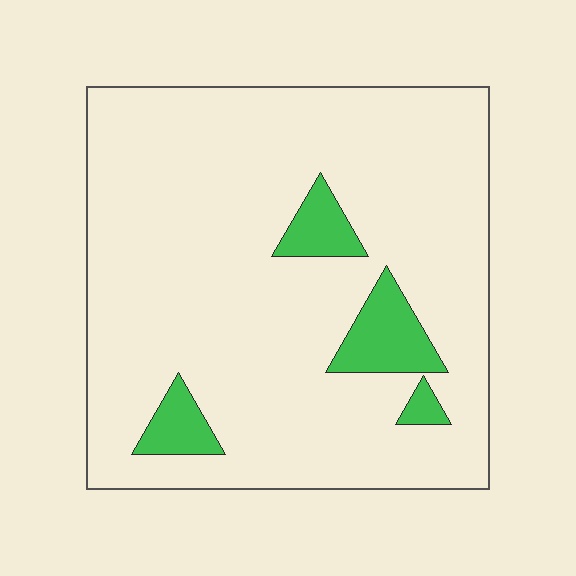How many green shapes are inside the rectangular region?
4.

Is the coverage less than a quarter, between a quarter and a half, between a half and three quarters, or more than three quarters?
Less than a quarter.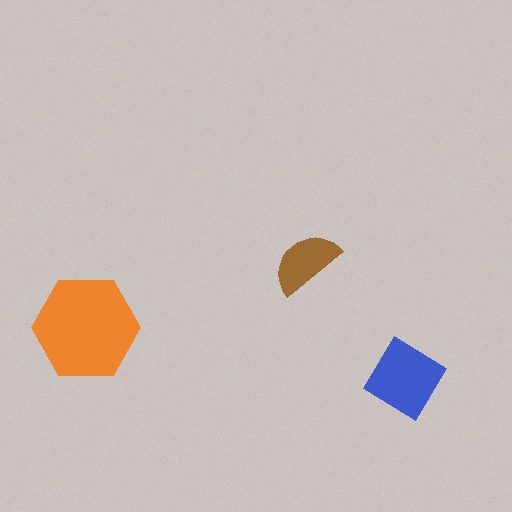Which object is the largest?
The orange hexagon.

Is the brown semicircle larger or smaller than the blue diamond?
Smaller.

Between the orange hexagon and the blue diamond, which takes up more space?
The orange hexagon.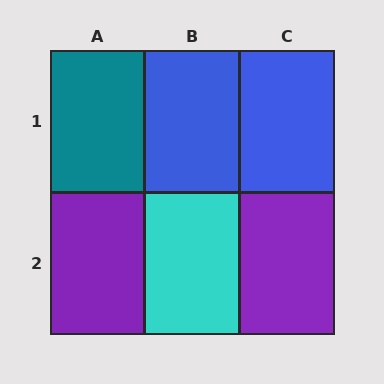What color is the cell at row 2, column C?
Purple.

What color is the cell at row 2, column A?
Purple.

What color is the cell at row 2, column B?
Cyan.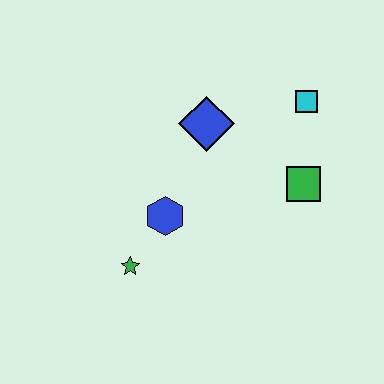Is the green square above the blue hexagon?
Yes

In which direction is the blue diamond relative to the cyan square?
The blue diamond is to the left of the cyan square.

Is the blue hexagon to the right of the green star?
Yes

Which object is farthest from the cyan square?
The green star is farthest from the cyan square.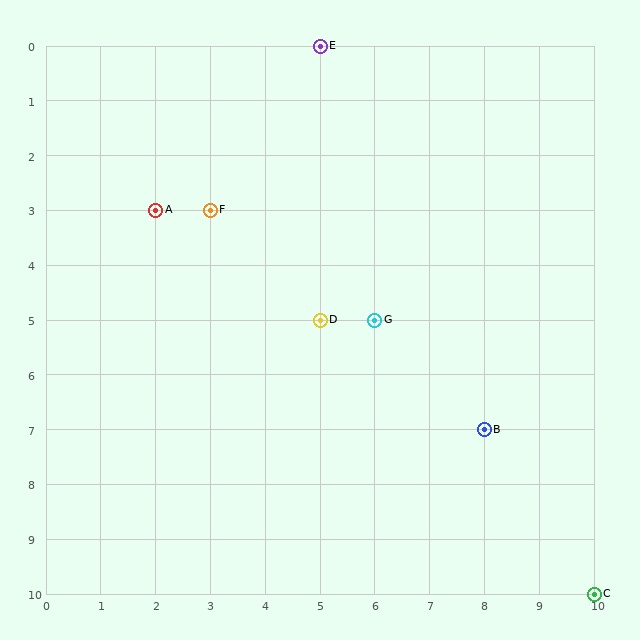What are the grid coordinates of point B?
Point B is at grid coordinates (8, 7).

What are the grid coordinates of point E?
Point E is at grid coordinates (5, 0).